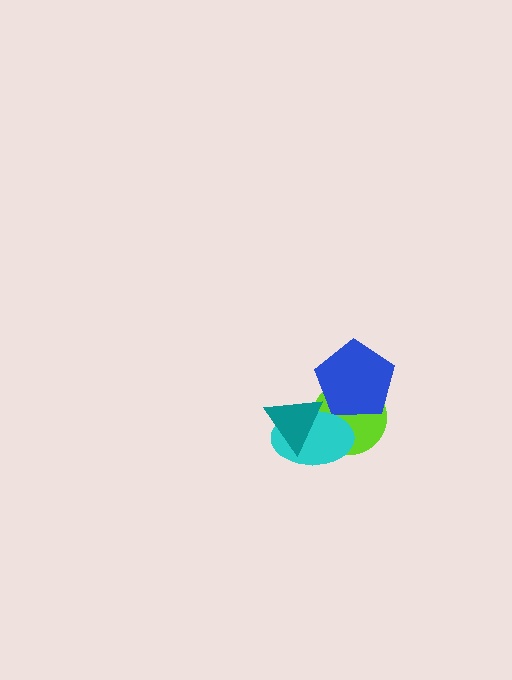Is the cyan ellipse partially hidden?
Yes, it is partially covered by another shape.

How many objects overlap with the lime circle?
3 objects overlap with the lime circle.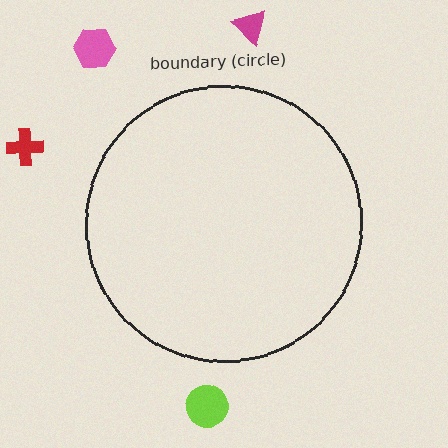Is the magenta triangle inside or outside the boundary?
Outside.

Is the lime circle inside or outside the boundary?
Outside.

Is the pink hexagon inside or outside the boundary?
Outside.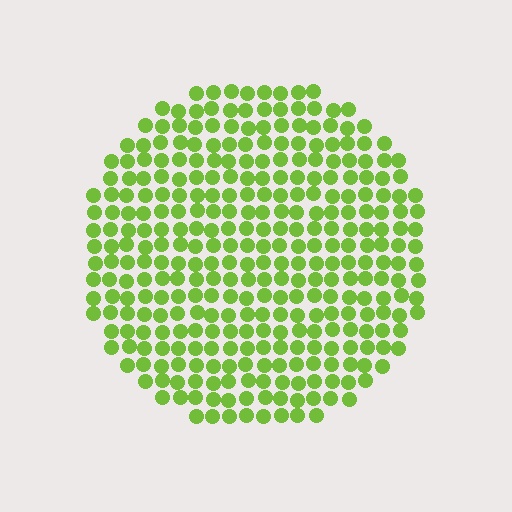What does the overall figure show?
The overall figure shows a circle.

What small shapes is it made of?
It is made of small circles.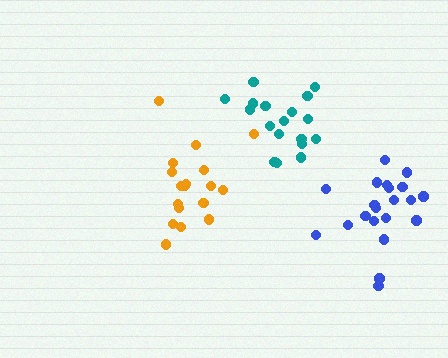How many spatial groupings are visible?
There are 3 spatial groupings.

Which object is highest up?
The teal cluster is topmost.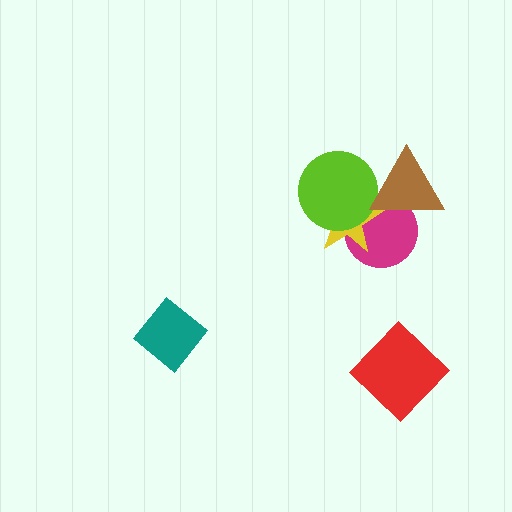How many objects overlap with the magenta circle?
3 objects overlap with the magenta circle.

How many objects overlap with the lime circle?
3 objects overlap with the lime circle.